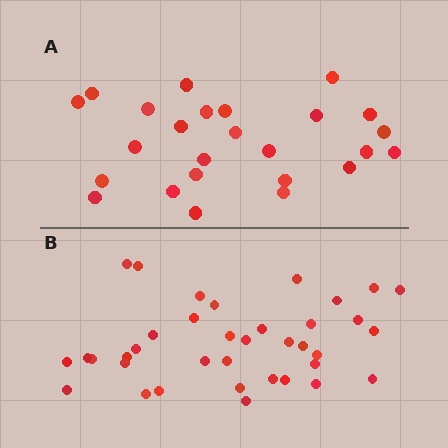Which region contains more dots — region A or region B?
Region B (the bottom region) has more dots.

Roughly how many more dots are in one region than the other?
Region B has roughly 12 or so more dots than region A.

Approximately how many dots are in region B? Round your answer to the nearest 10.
About 40 dots. (The exact count is 37, which rounds to 40.)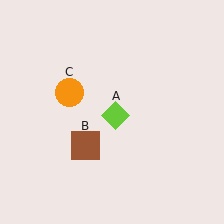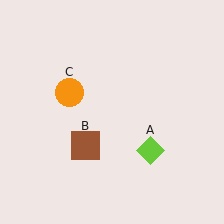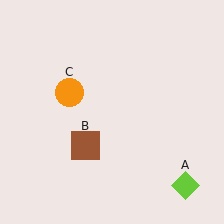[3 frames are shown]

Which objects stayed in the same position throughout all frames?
Brown square (object B) and orange circle (object C) remained stationary.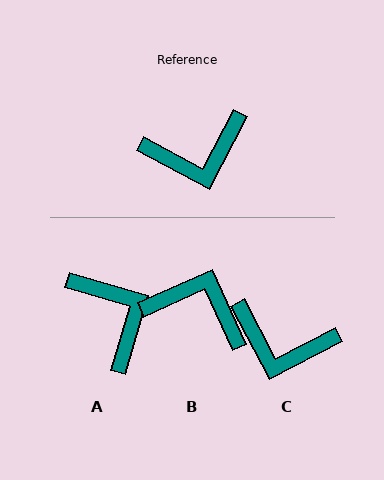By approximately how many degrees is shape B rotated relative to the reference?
Approximately 142 degrees counter-clockwise.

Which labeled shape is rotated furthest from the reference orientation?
B, about 142 degrees away.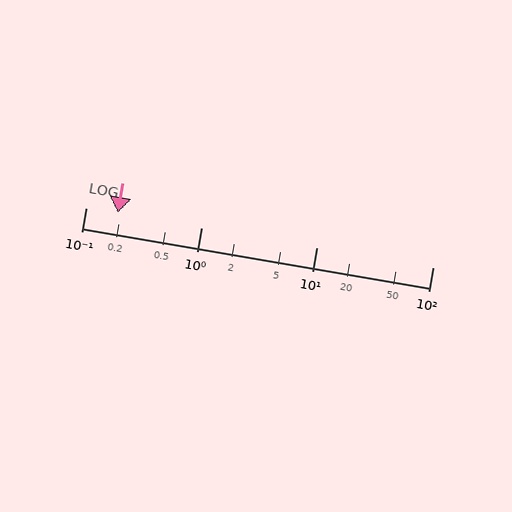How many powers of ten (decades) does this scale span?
The scale spans 3 decades, from 0.1 to 100.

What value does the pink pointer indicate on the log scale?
The pointer indicates approximately 0.19.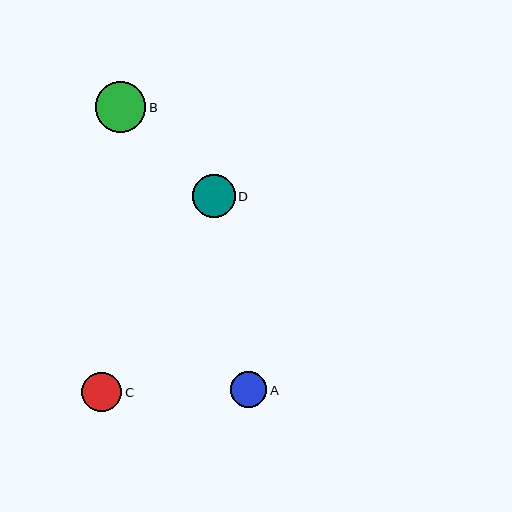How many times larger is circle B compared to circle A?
Circle B is approximately 1.4 times the size of circle A.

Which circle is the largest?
Circle B is the largest with a size of approximately 50 pixels.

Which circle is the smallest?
Circle A is the smallest with a size of approximately 36 pixels.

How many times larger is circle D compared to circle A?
Circle D is approximately 1.2 times the size of circle A.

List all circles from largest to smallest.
From largest to smallest: B, D, C, A.